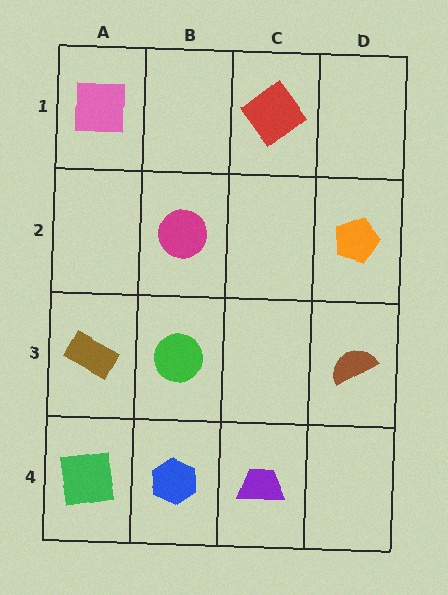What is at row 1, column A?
A pink square.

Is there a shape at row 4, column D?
No, that cell is empty.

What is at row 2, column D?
An orange pentagon.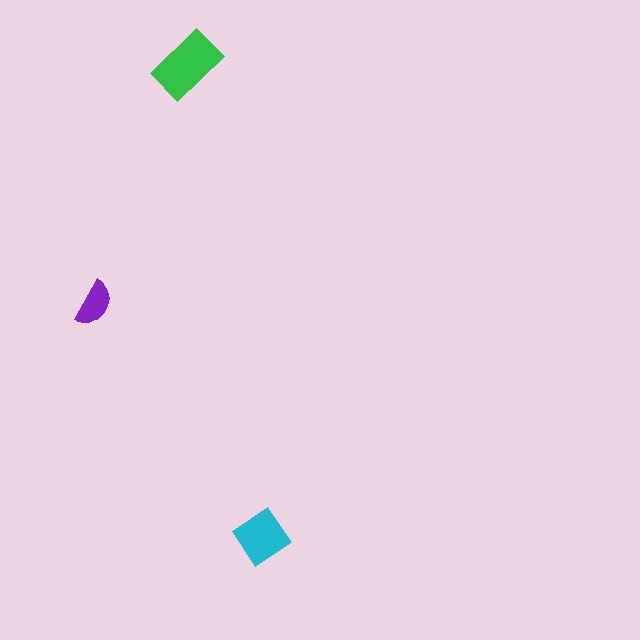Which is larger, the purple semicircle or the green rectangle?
The green rectangle.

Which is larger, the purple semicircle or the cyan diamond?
The cyan diamond.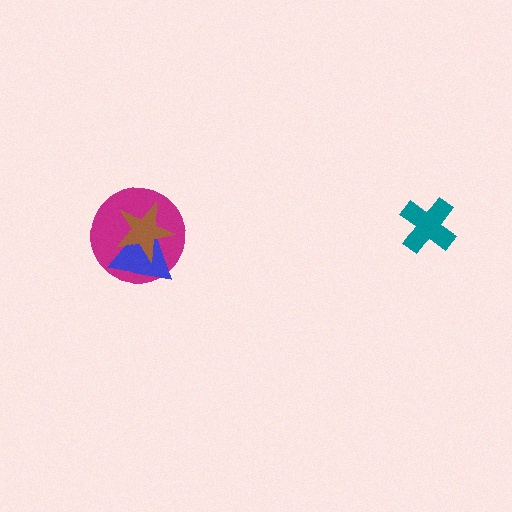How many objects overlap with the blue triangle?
2 objects overlap with the blue triangle.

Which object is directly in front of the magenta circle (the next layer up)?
The blue triangle is directly in front of the magenta circle.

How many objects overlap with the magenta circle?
2 objects overlap with the magenta circle.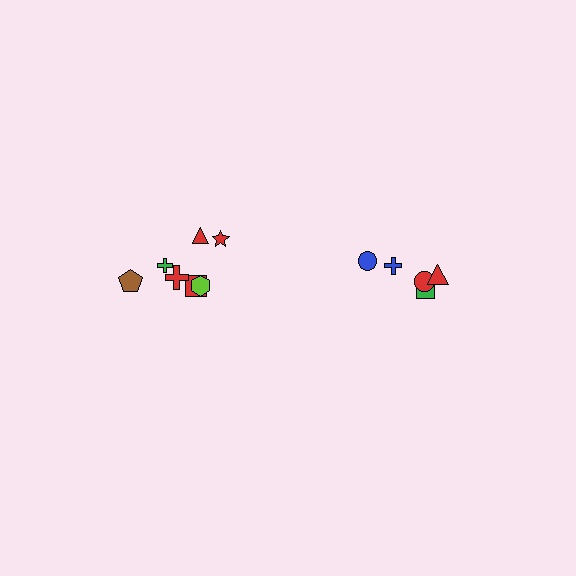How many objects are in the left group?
There are 7 objects.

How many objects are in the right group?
There are 5 objects.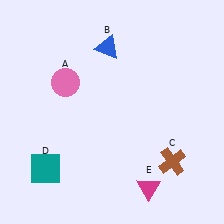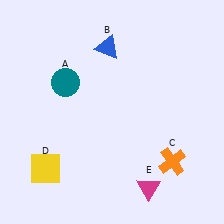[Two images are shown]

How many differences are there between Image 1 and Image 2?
There are 3 differences between the two images.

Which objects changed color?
A changed from pink to teal. C changed from brown to orange. D changed from teal to yellow.